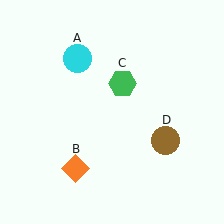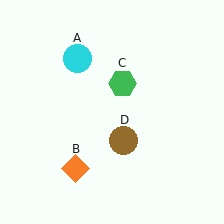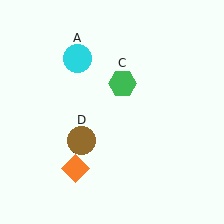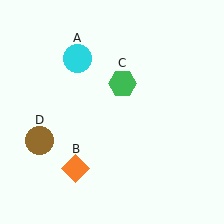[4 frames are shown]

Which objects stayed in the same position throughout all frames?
Cyan circle (object A) and orange diamond (object B) and green hexagon (object C) remained stationary.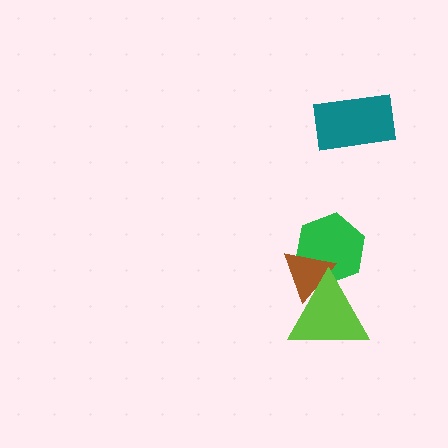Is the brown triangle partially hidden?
Yes, it is partially covered by another shape.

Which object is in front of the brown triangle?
The lime triangle is in front of the brown triangle.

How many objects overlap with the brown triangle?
2 objects overlap with the brown triangle.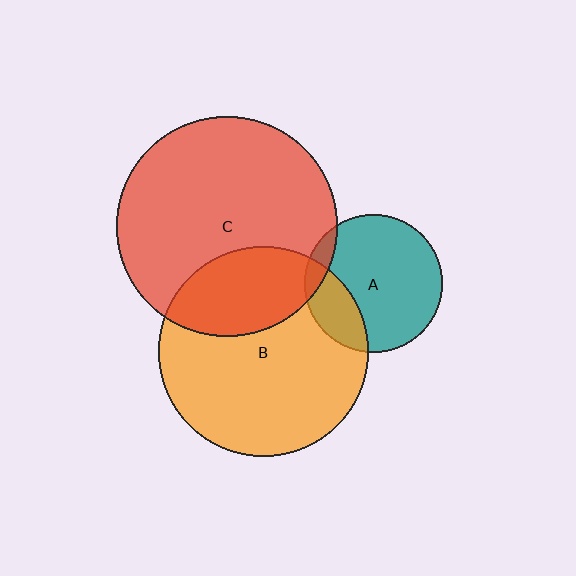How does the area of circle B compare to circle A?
Approximately 2.3 times.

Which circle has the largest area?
Circle C (red).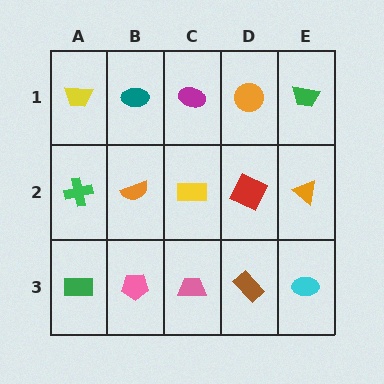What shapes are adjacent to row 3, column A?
A green cross (row 2, column A), a pink pentagon (row 3, column B).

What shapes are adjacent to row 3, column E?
An orange triangle (row 2, column E), a brown rectangle (row 3, column D).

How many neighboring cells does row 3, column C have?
3.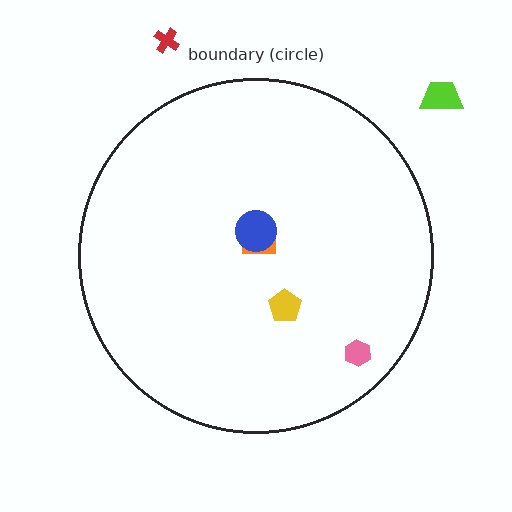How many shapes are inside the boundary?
4 inside, 2 outside.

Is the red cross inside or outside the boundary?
Outside.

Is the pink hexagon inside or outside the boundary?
Inside.